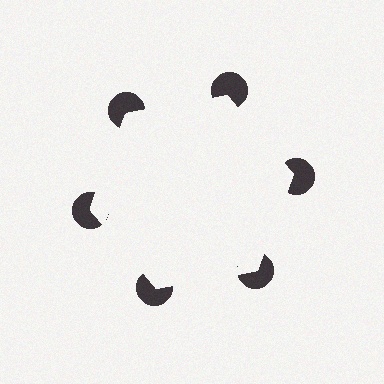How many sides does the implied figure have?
6 sides.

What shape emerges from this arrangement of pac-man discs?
An illusory hexagon — its edges are inferred from the aligned wedge cuts in the pac-man discs, not physically drawn.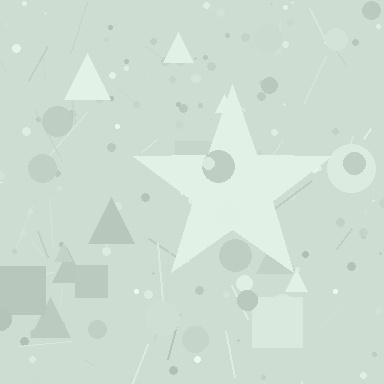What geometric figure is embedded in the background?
A star is embedded in the background.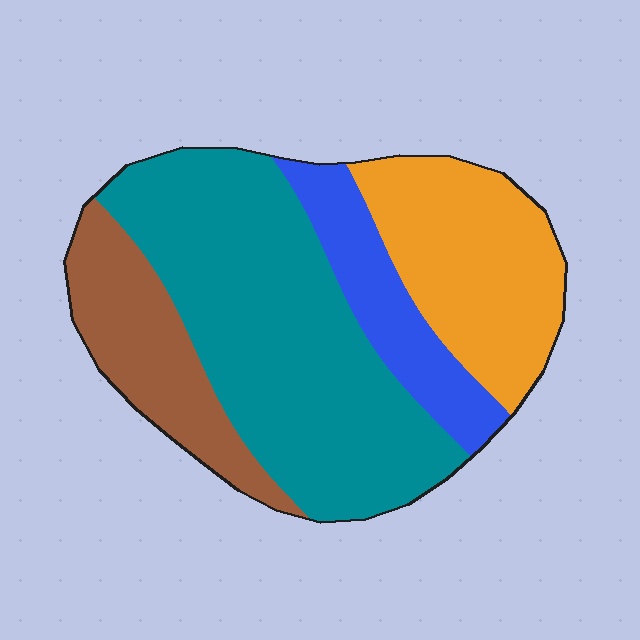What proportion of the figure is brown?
Brown takes up about one sixth (1/6) of the figure.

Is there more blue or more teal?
Teal.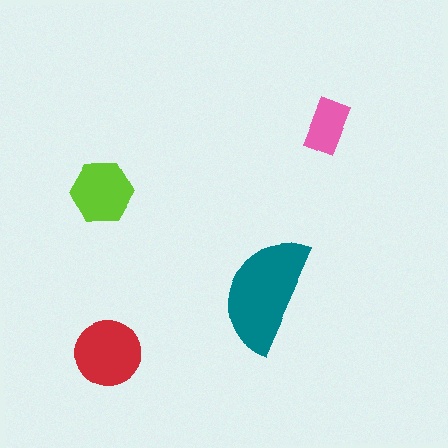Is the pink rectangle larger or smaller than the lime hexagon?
Smaller.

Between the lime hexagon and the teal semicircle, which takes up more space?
The teal semicircle.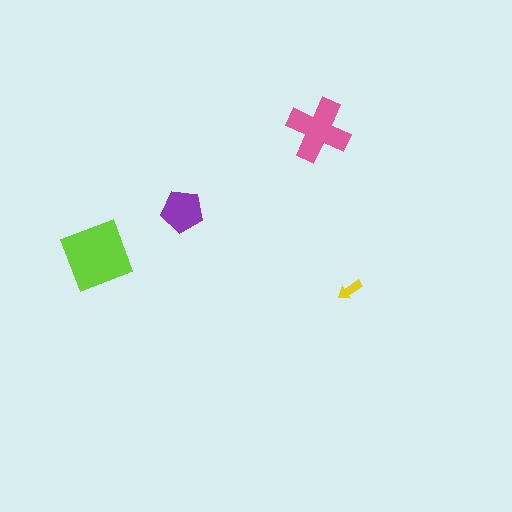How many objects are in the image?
There are 4 objects in the image.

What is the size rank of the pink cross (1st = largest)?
2nd.